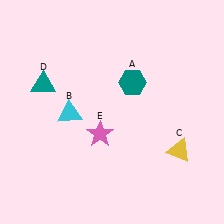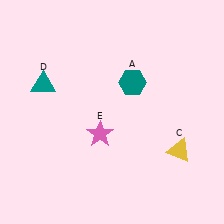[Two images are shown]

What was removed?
The cyan triangle (B) was removed in Image 2.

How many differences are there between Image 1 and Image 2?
There is 1 difference between the two images.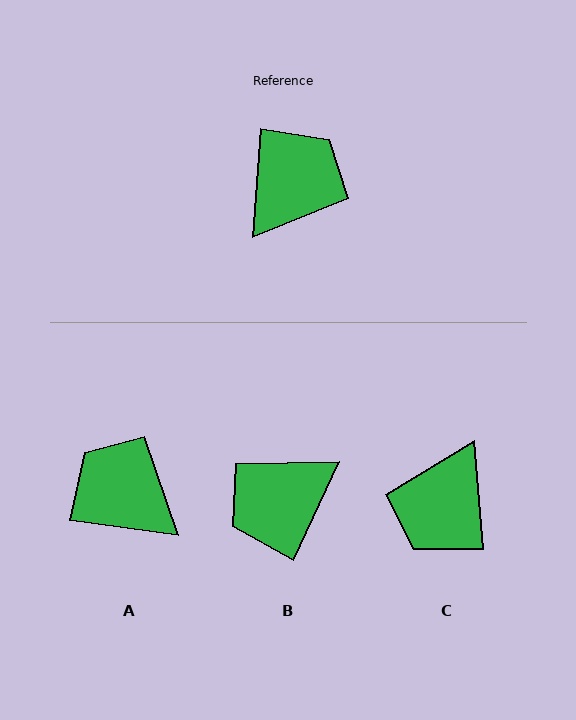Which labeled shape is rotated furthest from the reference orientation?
C, about 171 degrees away.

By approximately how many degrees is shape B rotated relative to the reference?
Approximately 159 degrees counter-clockwise.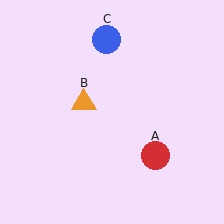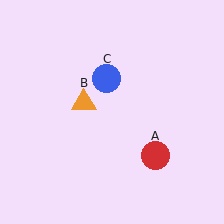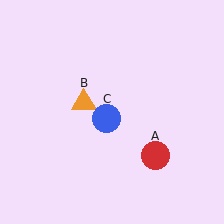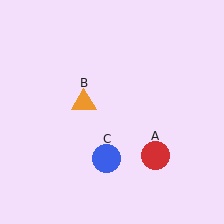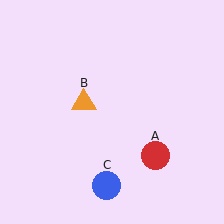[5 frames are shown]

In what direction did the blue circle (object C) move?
The blue circle (object C) moved down.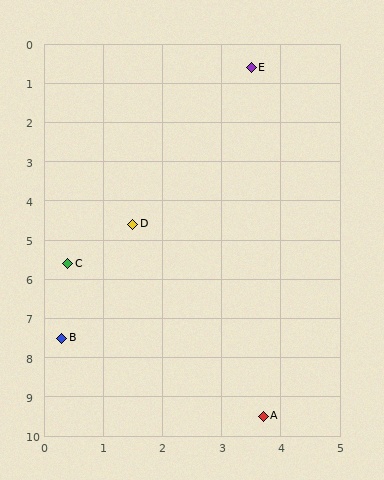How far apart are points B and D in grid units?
Points B and D are about 3.1 grid units apart.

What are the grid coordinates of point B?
Point B is at approximately (0.3, 7.5).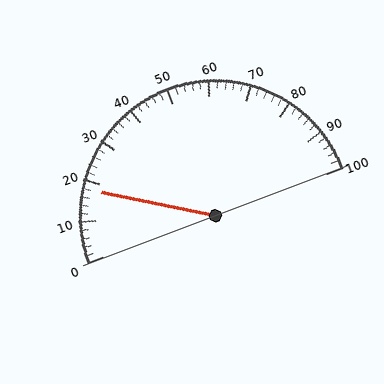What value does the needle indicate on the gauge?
The needle indicates approximately 18.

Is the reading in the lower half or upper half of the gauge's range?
The reading is in the lower half of the range (0 to 100).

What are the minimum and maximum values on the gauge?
The gauge ranges from 0 to 100.